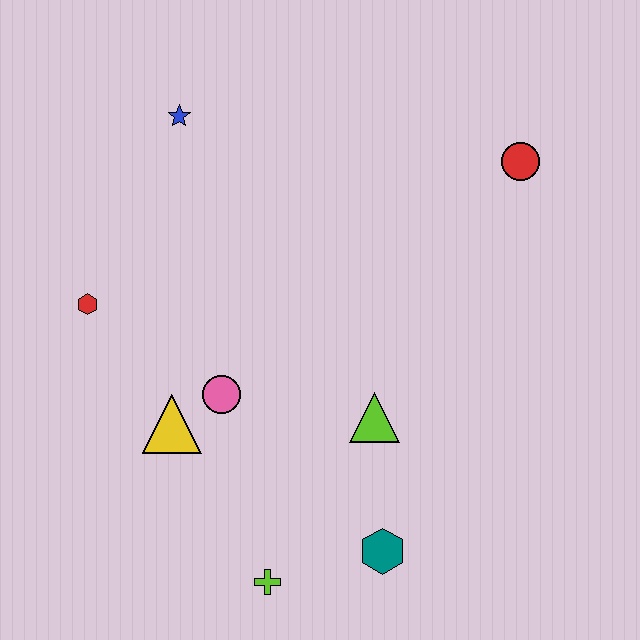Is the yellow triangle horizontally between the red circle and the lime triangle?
No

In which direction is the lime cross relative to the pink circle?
The lime cross is below the pink circle.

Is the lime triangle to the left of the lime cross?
No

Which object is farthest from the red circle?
The lime cross is farthest from the red circle.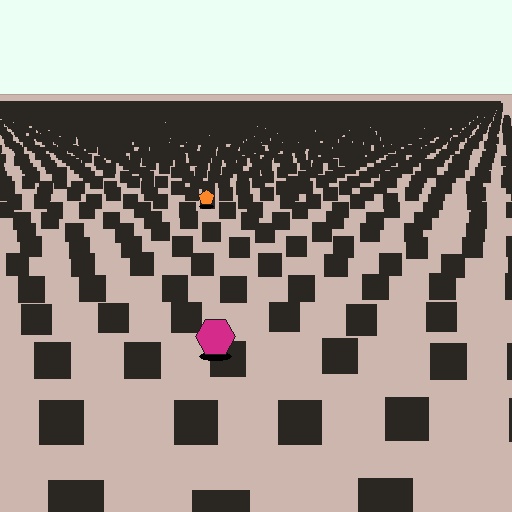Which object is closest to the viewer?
The magenta hexagon is closest. The texture marks near it are larger and more spread out.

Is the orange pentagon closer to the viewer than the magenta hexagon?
No. The magenta hexagon is closer — you can tell from the texture gradient: the ground texture is coarser near it.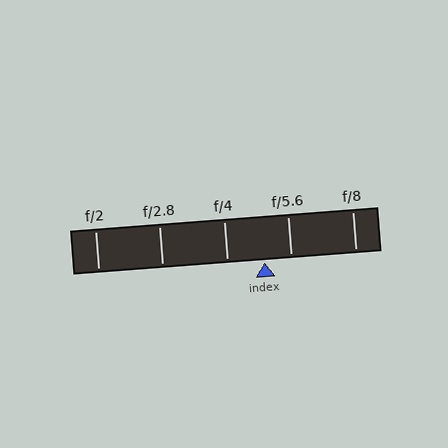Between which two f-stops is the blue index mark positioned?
The index mark is between f/4 and f/5.6.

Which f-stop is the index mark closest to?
The index mark is closest to f/5.6.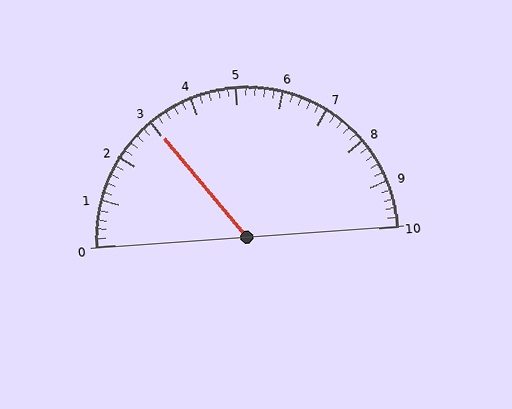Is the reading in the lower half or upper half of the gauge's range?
The reading is in the lower half of the range (0 to 10).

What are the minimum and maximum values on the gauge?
The gauge ranges from 0 to 10.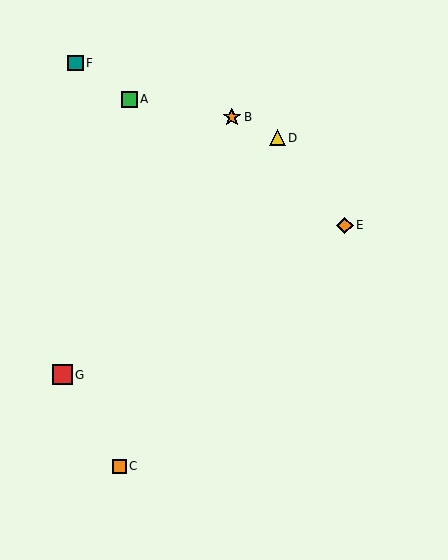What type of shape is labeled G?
Shape G is a red square.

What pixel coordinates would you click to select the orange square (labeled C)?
Click at (119, 466) to select the orange square C.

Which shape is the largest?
The red square (labeled G) is the largest.